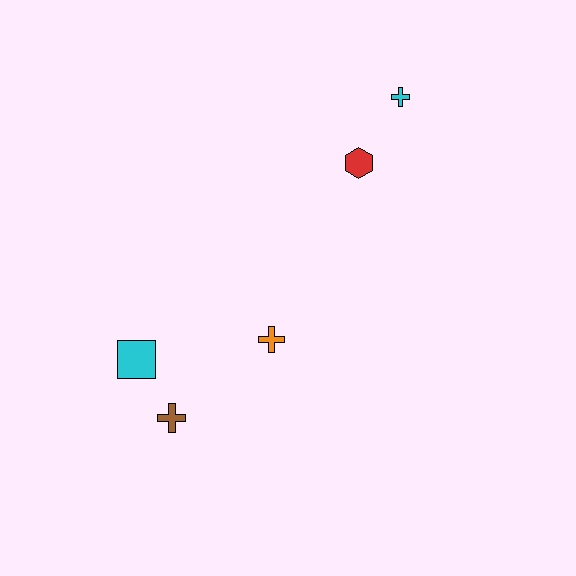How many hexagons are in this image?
There is 1 hexagon.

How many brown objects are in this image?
There is 1 brown object.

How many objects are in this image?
There are 5 objects.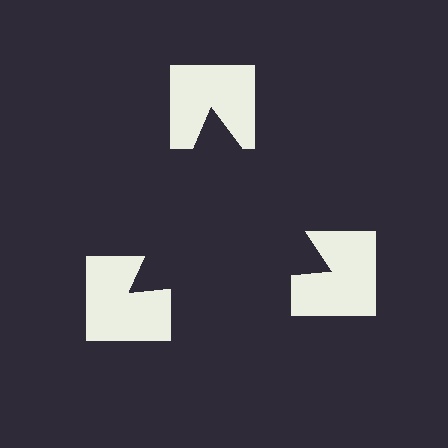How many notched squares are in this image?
There are 3 — one at each vertex of the illusory triangle.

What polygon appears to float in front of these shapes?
An illusory triangle — its edges are inferred from the aligned wedge cuts in the notched squares, not physically drawn.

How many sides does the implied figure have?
3 sides.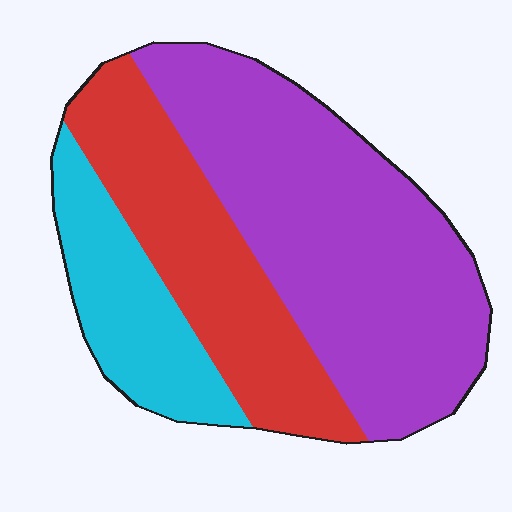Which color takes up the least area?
Cyan, at roughly 20%.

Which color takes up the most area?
Purple, at roughly 50%.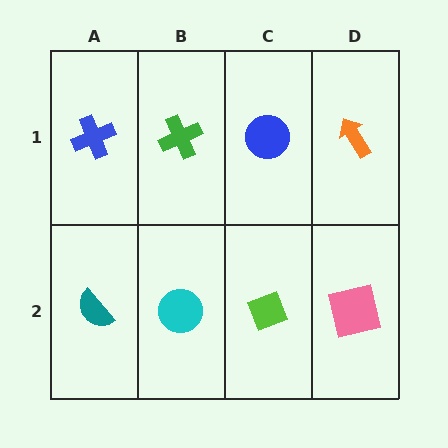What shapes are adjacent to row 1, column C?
A lime diamond (row 2, column C), a green cross (row 1, column B), an orange arrow (row 1, column D).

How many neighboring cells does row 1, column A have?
2.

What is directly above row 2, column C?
A blue circle.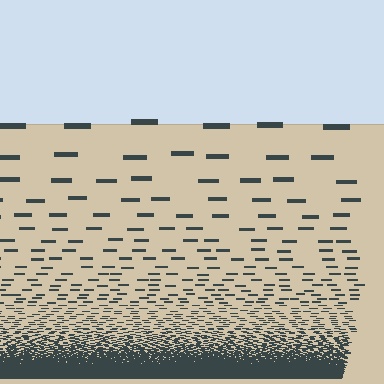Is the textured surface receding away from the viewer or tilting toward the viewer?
The surface appears to tilt toward the viewer. Texture elements get larger and sparser toward the top.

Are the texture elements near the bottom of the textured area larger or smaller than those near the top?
Smaller. The gradient is inverted — elements near the bottom are smaller and denser.